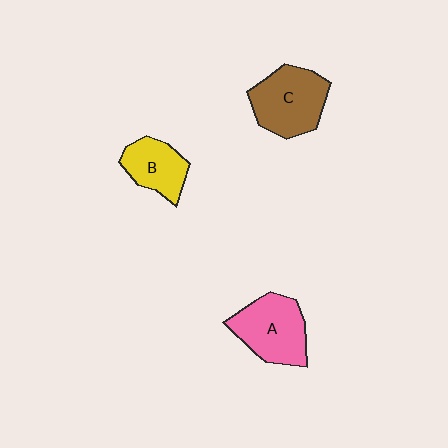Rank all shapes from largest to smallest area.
From largest to smallest: C (brown), A (pink), B (yellow).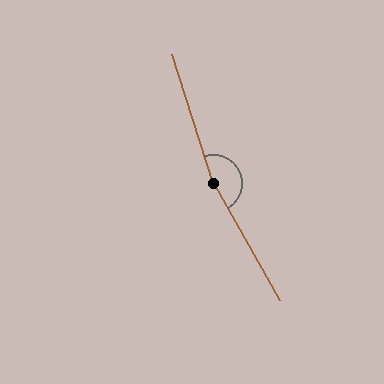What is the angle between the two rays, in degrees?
Approximately 168 degrees.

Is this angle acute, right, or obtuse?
It is obtuse.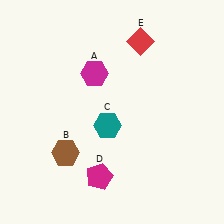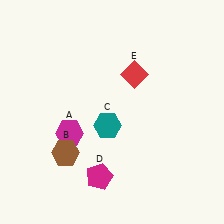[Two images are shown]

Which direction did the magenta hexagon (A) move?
The magenta hexagon (A) moved down.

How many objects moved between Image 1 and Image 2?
2 objects moved between the two images.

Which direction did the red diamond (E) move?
The red diamond (E) moved down.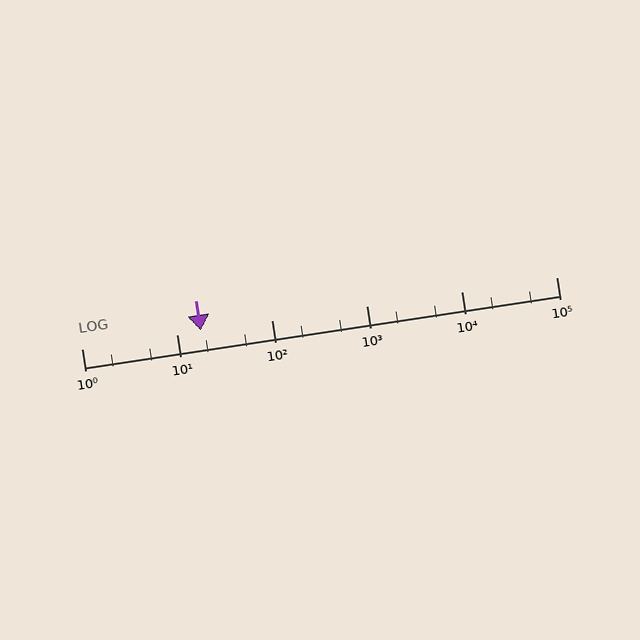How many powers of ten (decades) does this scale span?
The scale spans 5 decades, from 1 to 100000.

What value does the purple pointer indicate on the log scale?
The pointer indicates approximately 18.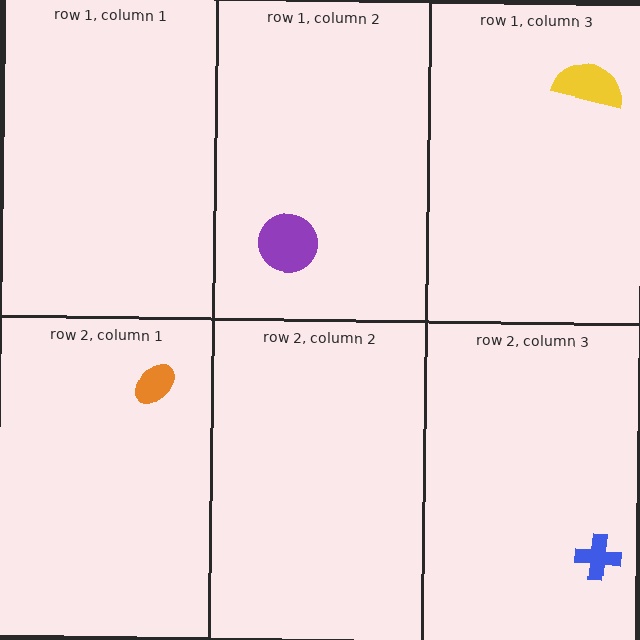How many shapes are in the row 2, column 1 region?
1.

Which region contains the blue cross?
The row 2, column 3 region.